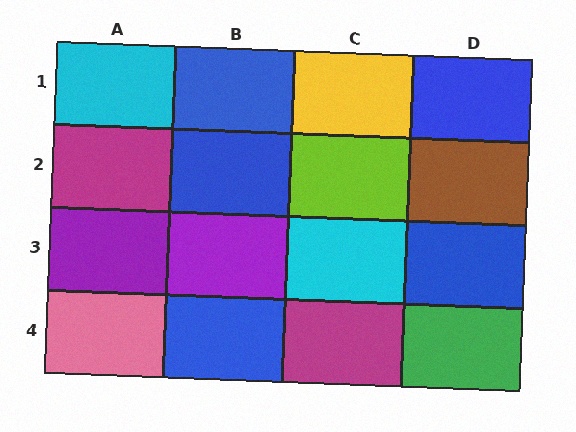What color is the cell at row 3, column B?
Purple.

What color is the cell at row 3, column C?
Cyan.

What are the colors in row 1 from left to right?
Cyan, blue, yellow, blue.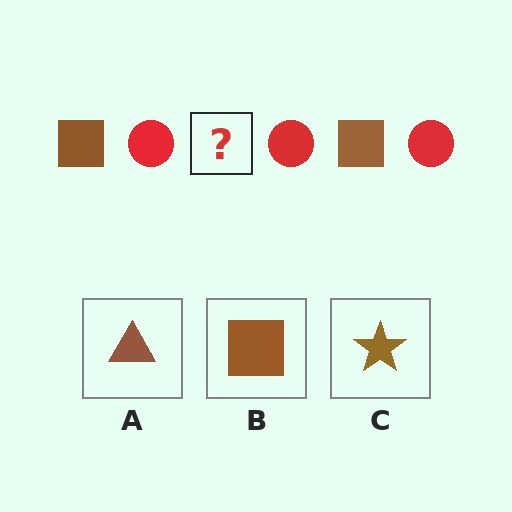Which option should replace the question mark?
Option B.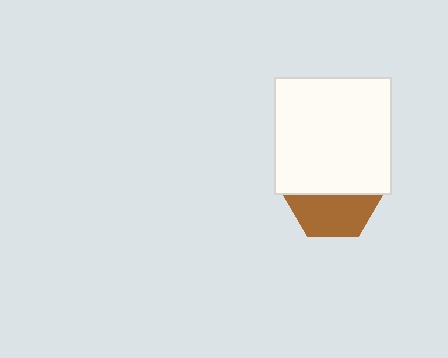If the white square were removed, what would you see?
You would see the complete brown hexagon.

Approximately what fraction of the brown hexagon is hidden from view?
Roughly 53% of the brown hexagon is hidden behind the white square.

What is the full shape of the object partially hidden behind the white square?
The partially hidden object is a brown hexagon.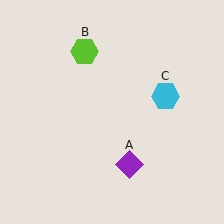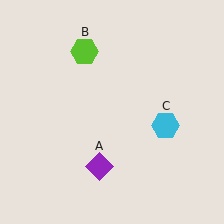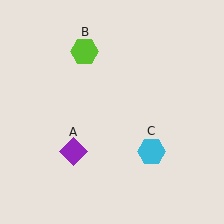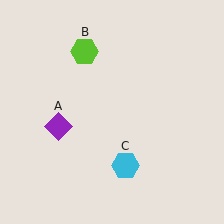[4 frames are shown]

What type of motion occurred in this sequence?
The purple diamond (object A), cyan hexagon (object C) rotated clockwise around the center of the scene.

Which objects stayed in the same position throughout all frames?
Lime hexagon (object B) remained stationary.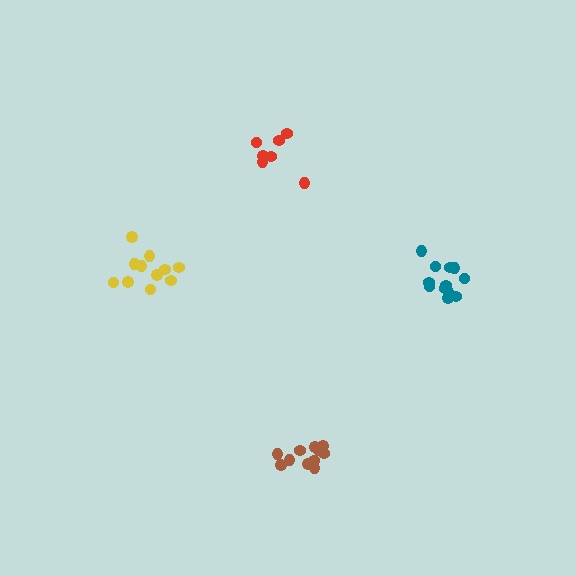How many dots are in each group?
Group 1: 12 dots, Group 2: 7 dots, Group 3: 11 dots, Group 4: 11 dots (41 total).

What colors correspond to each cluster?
The clusters are colored: teal, red, brown, yellow.